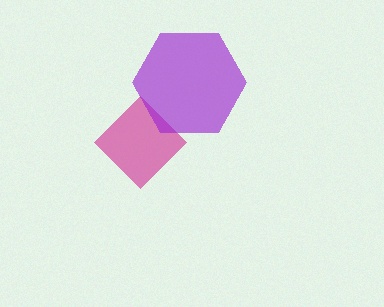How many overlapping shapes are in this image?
There are 2 overlapping shapes in the image.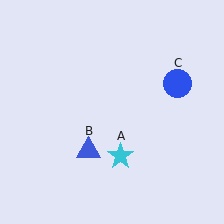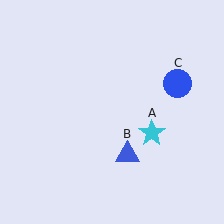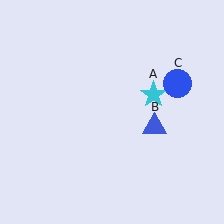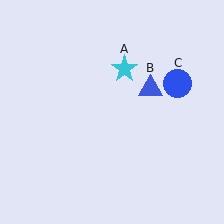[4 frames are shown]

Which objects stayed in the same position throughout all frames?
Blue circle (object C) remained stationary.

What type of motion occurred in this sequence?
The cyan star (object A), blue triangle (object B) rotated counterclockwise around the center of the scene.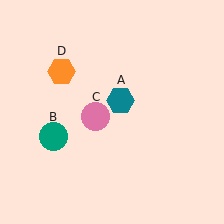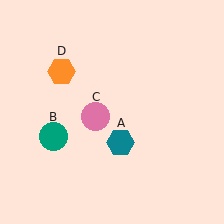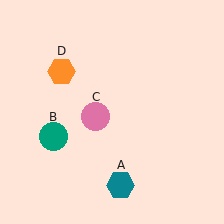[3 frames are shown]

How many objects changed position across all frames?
1 object changed position: teal hexagon (object A).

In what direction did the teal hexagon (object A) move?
The teal hexagon (object A) moved down.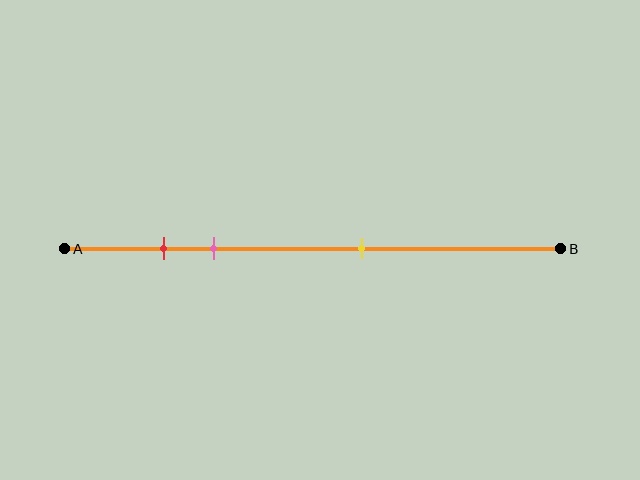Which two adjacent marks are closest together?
The red and pink marks are the closest adjacent pair.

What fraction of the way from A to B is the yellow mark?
The yellow mark is approximately 60% (0.6) of the way from A to B.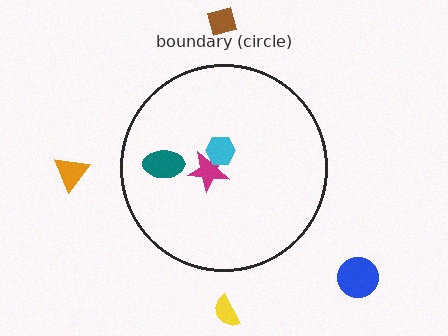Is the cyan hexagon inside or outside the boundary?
Inside.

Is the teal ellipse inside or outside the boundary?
Inside.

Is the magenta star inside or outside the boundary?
Inside.